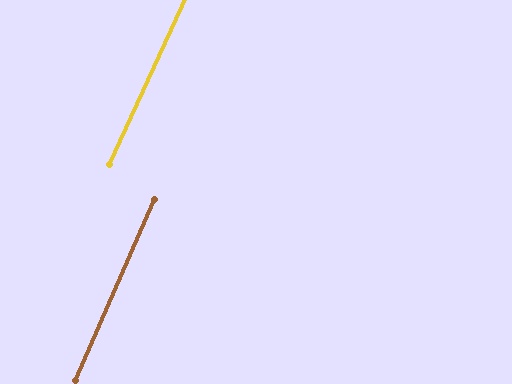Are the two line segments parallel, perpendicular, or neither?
Parallel — their directions differ by only 0.9°.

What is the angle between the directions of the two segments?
Approximately 1 degree.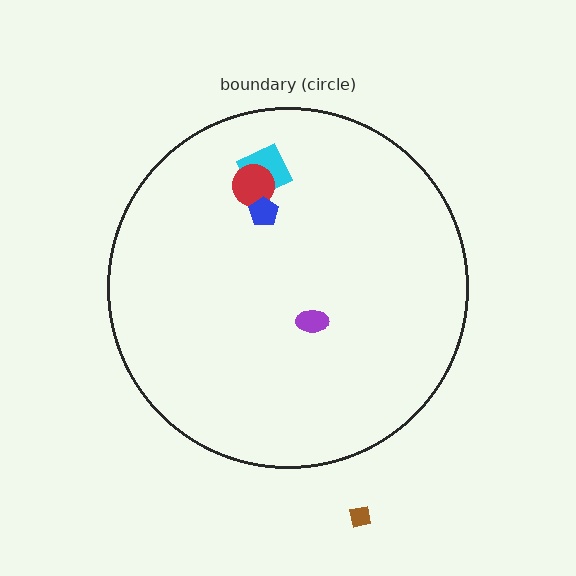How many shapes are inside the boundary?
4 inside, 1 outside.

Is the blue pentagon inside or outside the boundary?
Inside.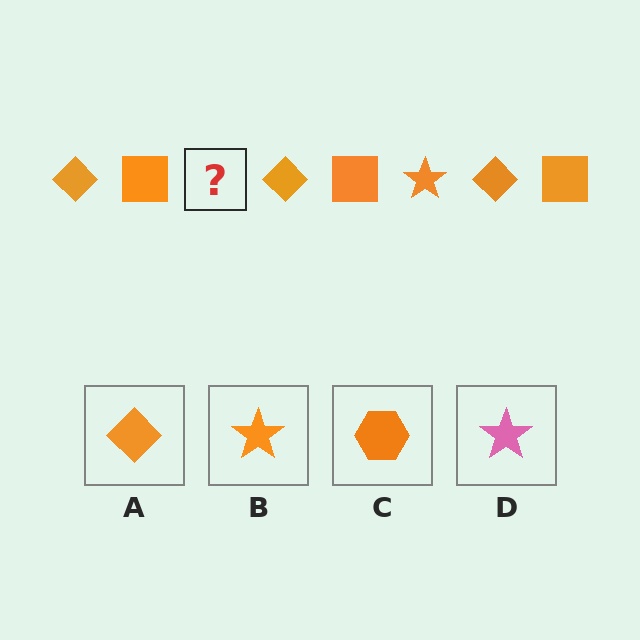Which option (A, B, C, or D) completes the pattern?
B.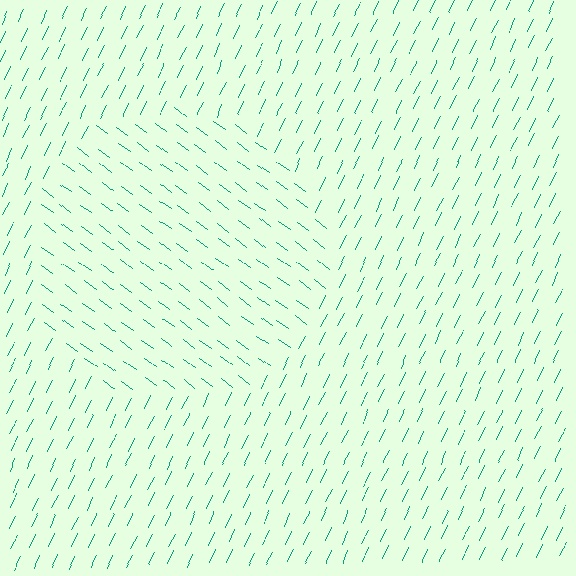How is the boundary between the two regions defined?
The boundary is defined purely by a change in line orientation (approximately 80 degrees difference). All lines are the same color and thickness.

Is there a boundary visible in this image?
Yes, there is a texture boundary formed by a change in line orientation.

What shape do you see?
I see a circle.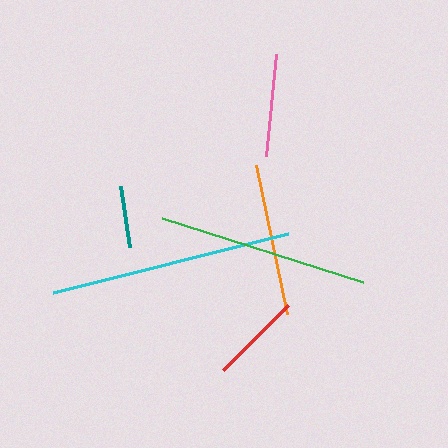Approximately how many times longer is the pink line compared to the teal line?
The pink line is approximately 1.6 times the length of the teal line.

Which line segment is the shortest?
The teal line is the shortest at approximately 62 pixels.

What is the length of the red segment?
The red segment is approximately 92 pixels long.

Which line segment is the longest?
The cyan line is the longest at approximately 242 pixels.